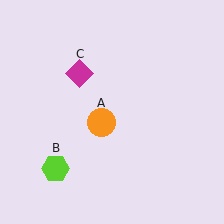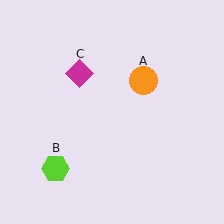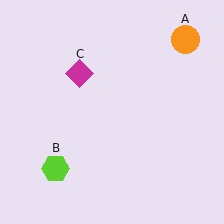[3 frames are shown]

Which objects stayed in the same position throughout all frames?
Lime hexagon (object B) and magenta diamond (object C) remained stationary.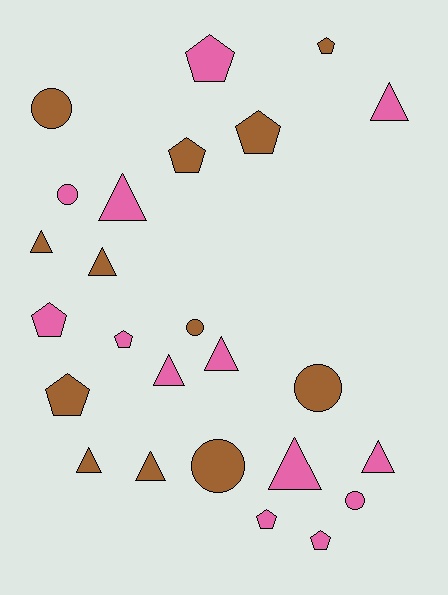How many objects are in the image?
There are 25 objects.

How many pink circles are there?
There are 2 pink circles.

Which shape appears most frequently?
Triangle, with 10 objects.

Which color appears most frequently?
Pink, with 13 objects.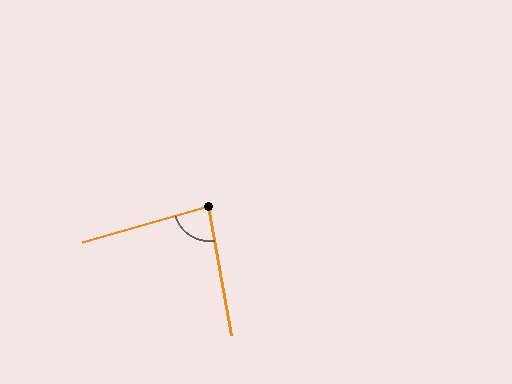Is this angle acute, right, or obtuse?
It is acute.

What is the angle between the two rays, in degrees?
Approximately 84 degrees.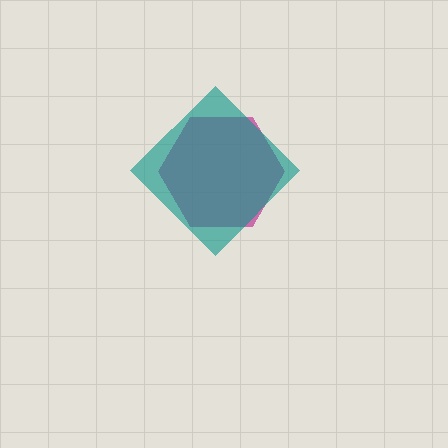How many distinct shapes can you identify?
There are 2 distinct shapes: a magenta hexagon, a teal diamond.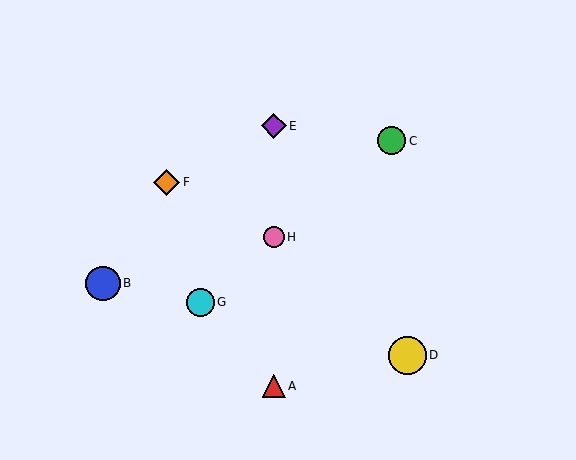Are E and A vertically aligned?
Yes, both are at x≈274.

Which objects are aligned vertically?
Objects A, E, H are aligned vertically.